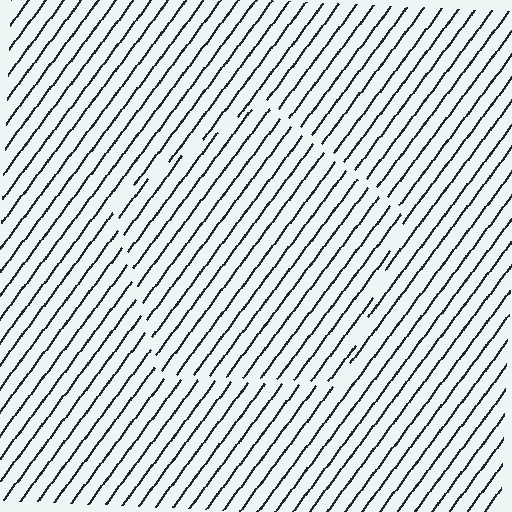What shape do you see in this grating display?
An illusory pentagon. The interior of the shape contains the same grating, shifted by half a period — the contour is defined by the phase discontinuity where line-ends from the inner and outer gratings abut.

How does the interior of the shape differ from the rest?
The interior of the shape contains the same grating, shifted by half a period — the contour is defined by the phase discontinuity where line-ends from the inner and outer gratings abut.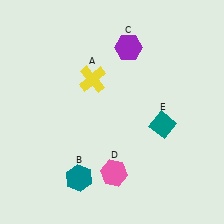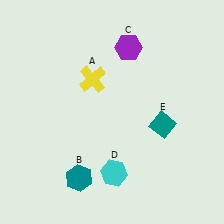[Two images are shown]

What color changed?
The hexagon (D) changed from pink in Image 1 to cyan in Image 2.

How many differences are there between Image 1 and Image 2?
There is 1 difference between the two images.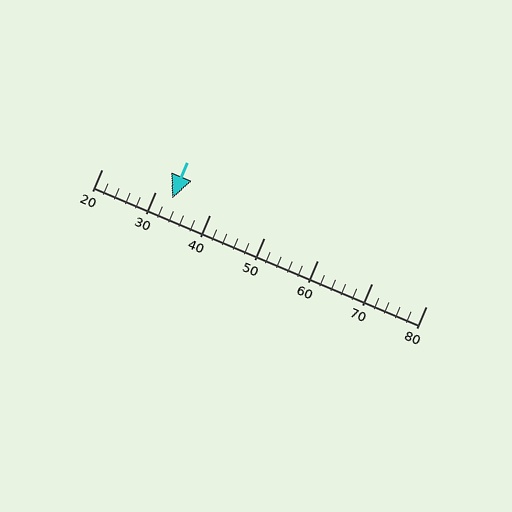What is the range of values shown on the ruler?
The ruler shows values from 20 to 80.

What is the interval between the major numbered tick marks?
The major tick marks are spaced 10 units apart.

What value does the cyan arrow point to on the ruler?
The cyan arrow points to approximately 33.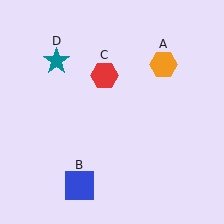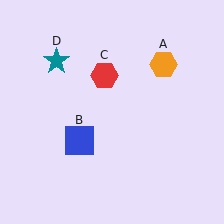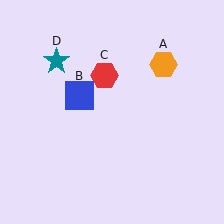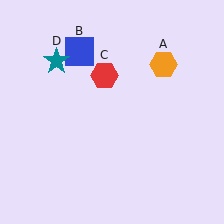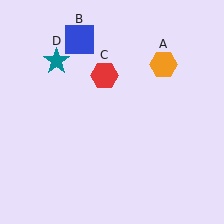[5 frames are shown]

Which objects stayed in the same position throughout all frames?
Orange hexagon (object A) and red hexagon (object C) and teal star (object D) remained stationary.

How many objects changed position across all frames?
1 object changed position: blue square (object B).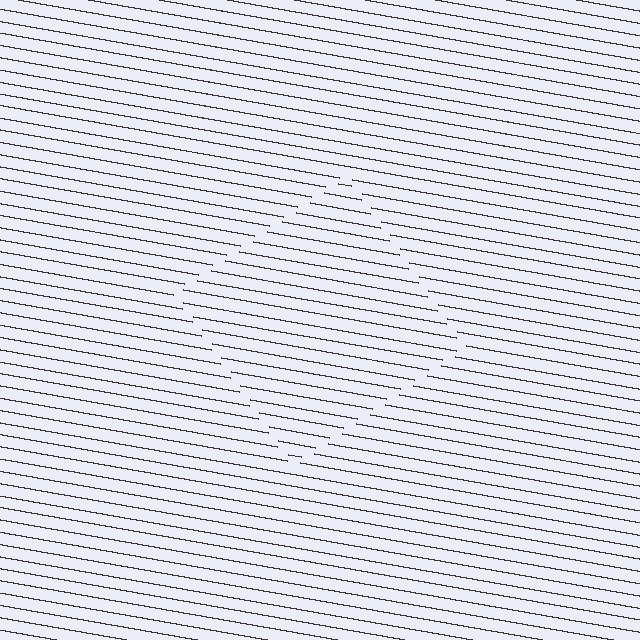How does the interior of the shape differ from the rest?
The interior of the shape contains the same grating, shifted by half a period — the contour is defined by the phase discontinuity where line-ends from the inner and outer gratings abut.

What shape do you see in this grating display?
An illusory square. The interior of the shape contains the same grating, shifted by half a period — the contour is defined by the phase discontinuity where line-ends from the inner and outer gratings abut.